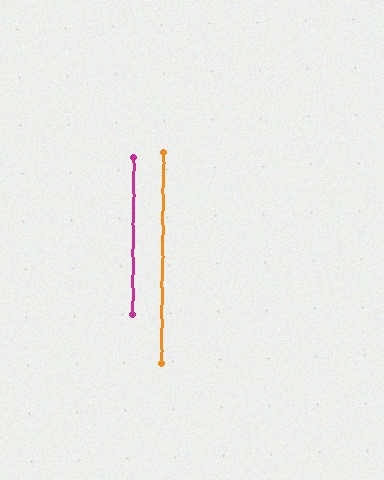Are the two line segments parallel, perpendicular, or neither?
Parallel — their directions differ by only 0.3°.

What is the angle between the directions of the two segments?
Approximately 0 degrees.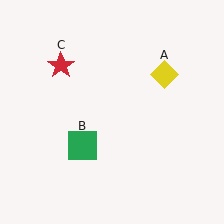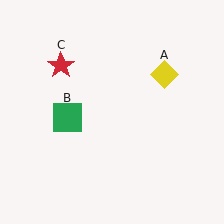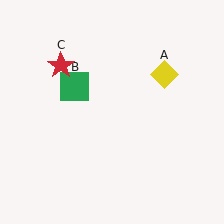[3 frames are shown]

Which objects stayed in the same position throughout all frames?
Yellow diamond (object A) and red star (object C) remained stationary.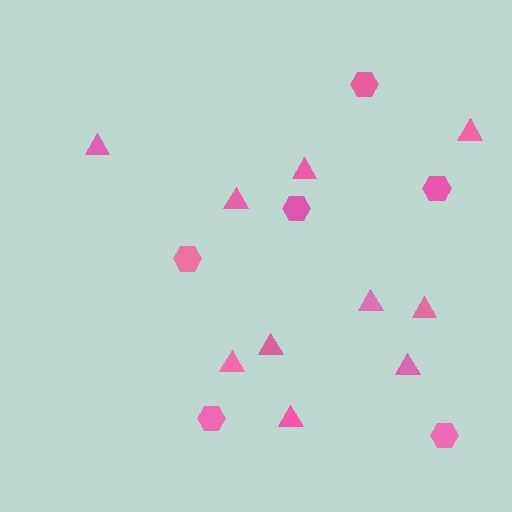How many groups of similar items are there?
There are 2 groups: one group of hexagons (6) and one group of triangles (10).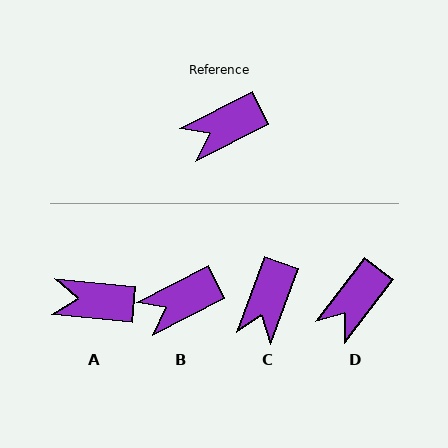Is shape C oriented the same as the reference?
No, it is off by about 43 degrees.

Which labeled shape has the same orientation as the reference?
B.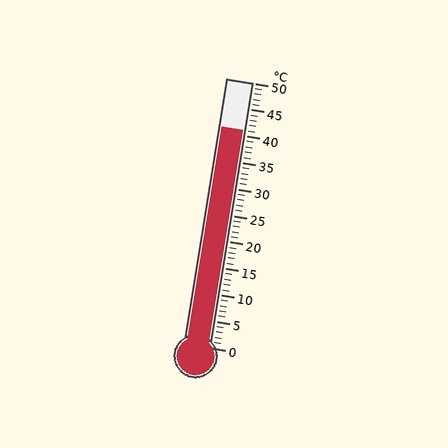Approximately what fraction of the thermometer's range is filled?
The thermometer is filled to approximately 80% of its range.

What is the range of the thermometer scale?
The thermometer scale ranges from 0°C to 50°C.